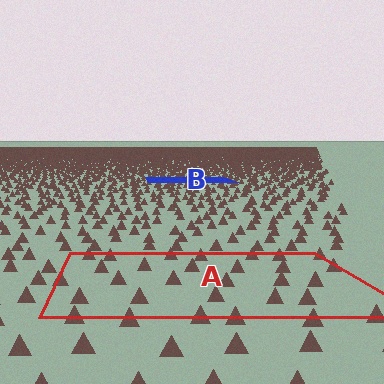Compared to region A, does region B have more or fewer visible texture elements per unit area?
Region B has more texture elements per unit area — they are packed more densely because it is farther away.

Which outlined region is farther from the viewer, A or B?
Region B is farther from the viewer — the texture elements inside it appear smaller and more densely packed.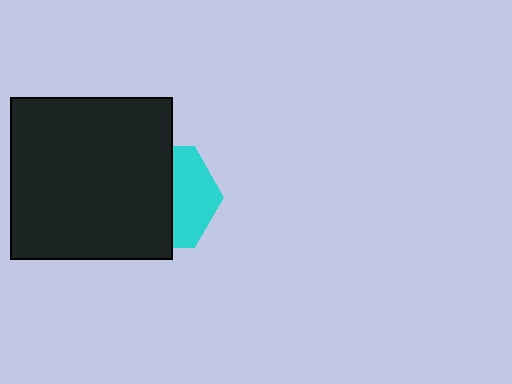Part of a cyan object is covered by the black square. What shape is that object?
It is a hexagon.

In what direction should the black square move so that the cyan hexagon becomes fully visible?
The black square should move left. That is the shortest direction to clear the overlap and leave the cyan hexagon fully visible.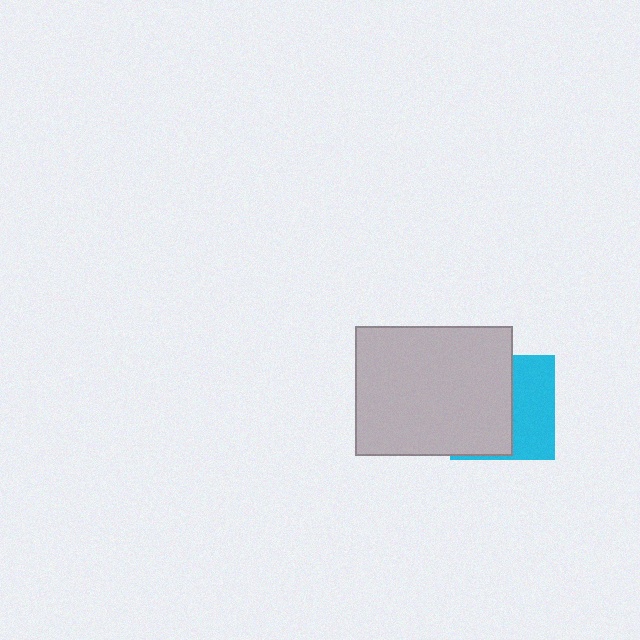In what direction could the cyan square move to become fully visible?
The cyan square could move right. That would shift it out from behind the light gray rectangle entirely.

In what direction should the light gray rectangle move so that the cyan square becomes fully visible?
The light gray rectangle should move left. That is the shortest direction to clear the overlap and leave the cyan square fully visible.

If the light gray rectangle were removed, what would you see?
You would see the complete cyan square.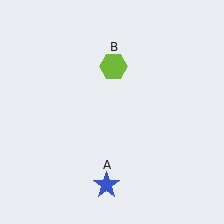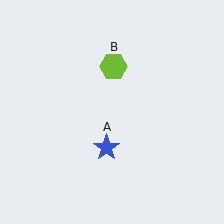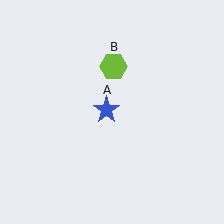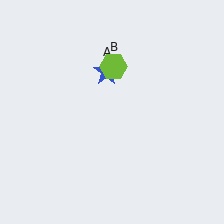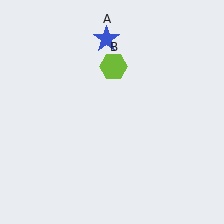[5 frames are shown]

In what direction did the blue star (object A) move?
The blue star (object A) moved up.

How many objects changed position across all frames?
1 object changed position: blue star (object A).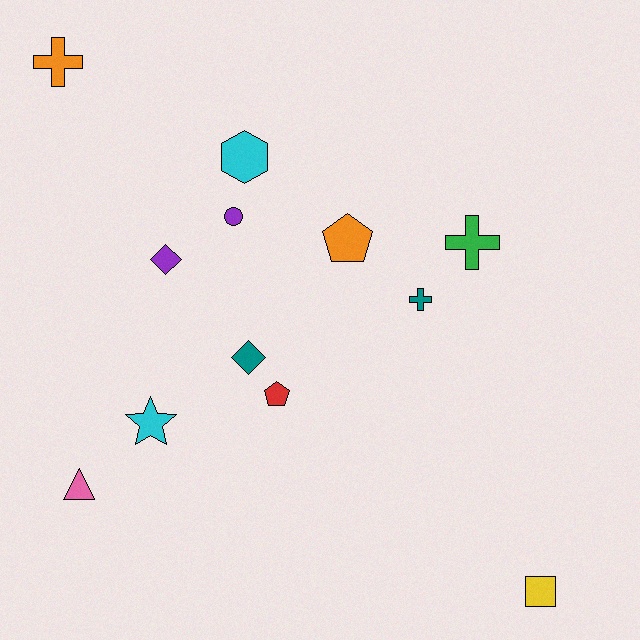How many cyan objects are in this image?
There are 2 cyan objects.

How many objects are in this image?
There are 12 objects.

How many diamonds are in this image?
There are 2 diamonds.